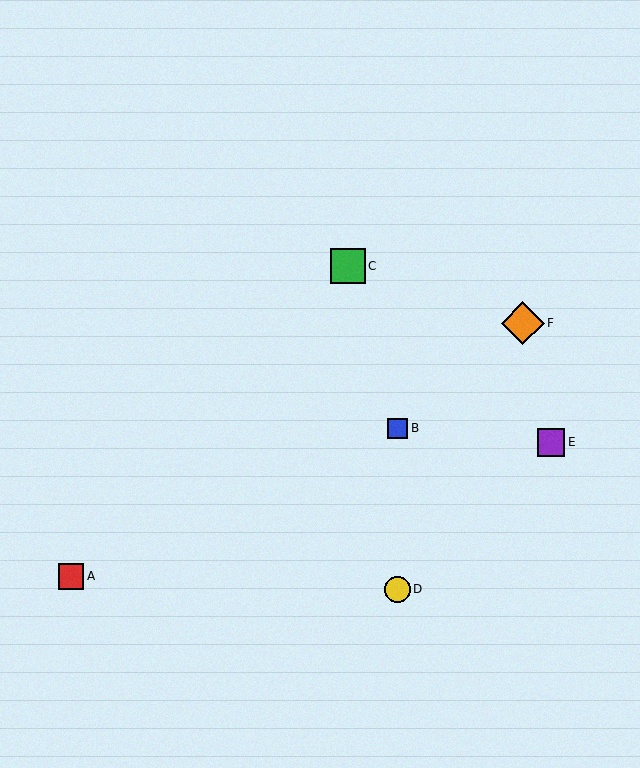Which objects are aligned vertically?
Objects B, D are aligned vertically.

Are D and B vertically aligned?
Yes, both are at x≈397.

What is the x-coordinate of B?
Object B is at x≈397.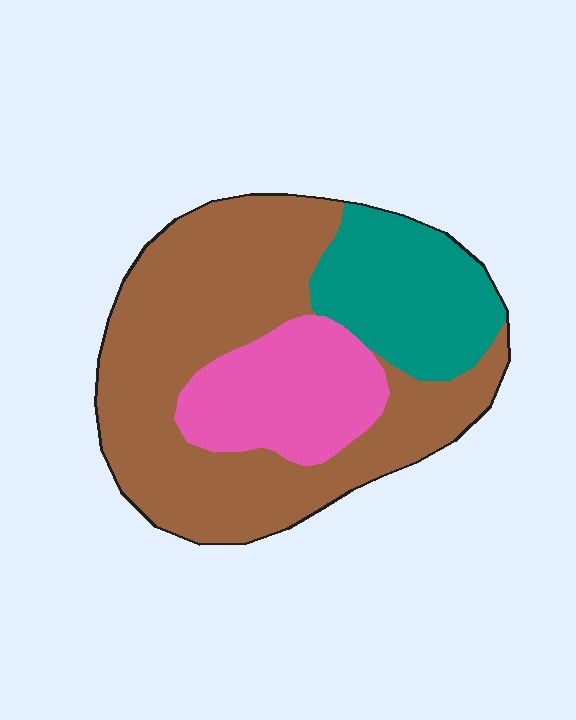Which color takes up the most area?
Brown, at roughly 60%.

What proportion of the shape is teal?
Teal takes up between a sixth and a third of the shape.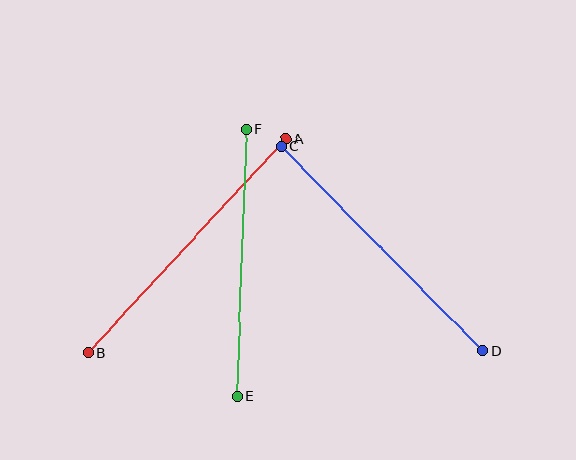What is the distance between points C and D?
The distance is approximately 287 pixels.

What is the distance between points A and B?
The distance is approximately 291 pixels.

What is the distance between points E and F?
The distance is approximately 267 pixels.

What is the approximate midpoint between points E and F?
The midpoint is at approximately (242, 263) pixels.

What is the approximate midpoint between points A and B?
The midpoint is at approximately (187, 246) pixels.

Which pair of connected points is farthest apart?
Points A and B are farthest apart.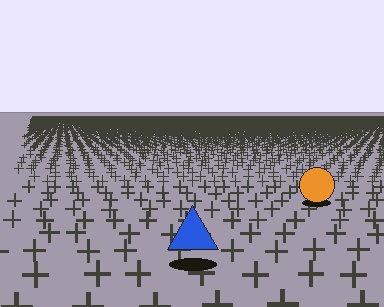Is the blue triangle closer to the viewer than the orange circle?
Yes. The blue triangle is closer — you can tell from the texture gradient: the ground texture is coarser near it.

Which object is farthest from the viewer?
The orange circle is farthest from the viewer. It appears smaller and the ground texture around it is denser.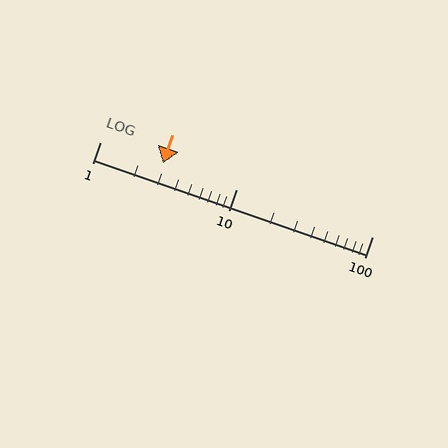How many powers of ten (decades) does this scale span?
The scale spans 2 decades, from 1 to 100.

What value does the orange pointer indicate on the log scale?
The pointer indicates approximately 2.9.